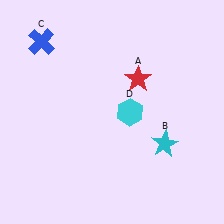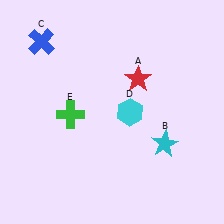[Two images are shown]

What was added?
A green cross (E) was added in Image 2.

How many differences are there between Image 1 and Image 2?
There is 1 difference between the two images.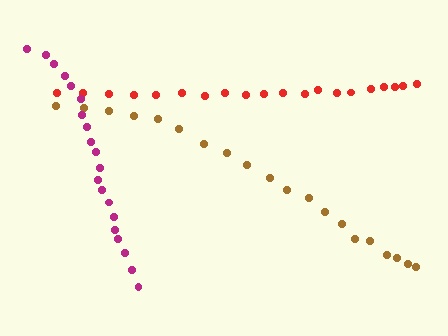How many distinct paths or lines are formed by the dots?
There are 3 distinct paths.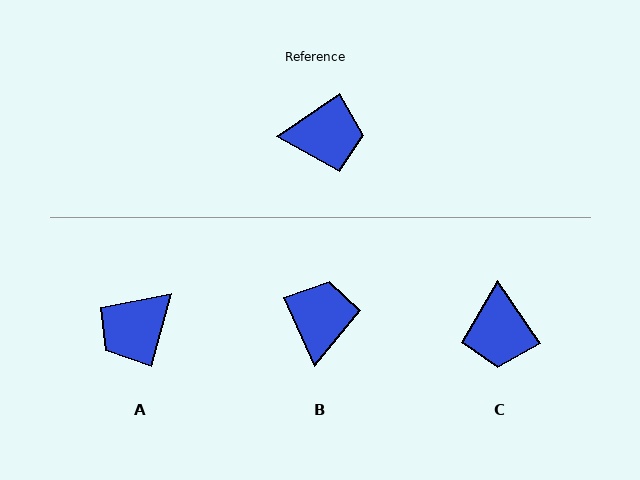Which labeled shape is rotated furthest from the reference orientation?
A, about 140 degrees away.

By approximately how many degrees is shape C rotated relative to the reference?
Approximately 91 degrees clockwise.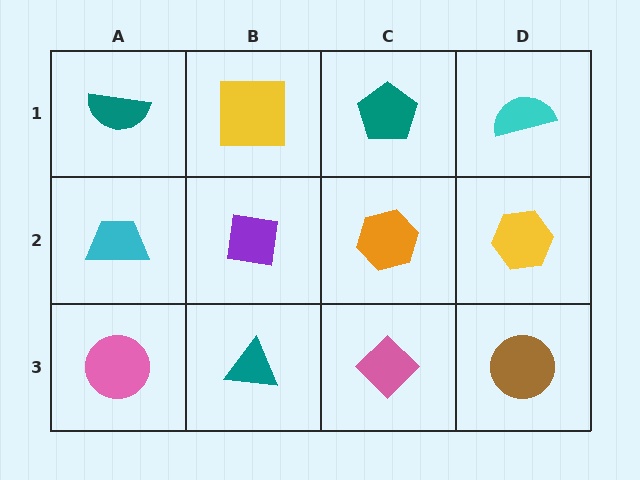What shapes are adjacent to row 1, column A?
A cyan trapezoid (row 2, column A), a yellow square (row 1, column B).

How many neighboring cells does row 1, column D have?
2.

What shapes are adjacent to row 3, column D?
A yellow hexagon (row 2, column D), a pink diamond (row 3, column C).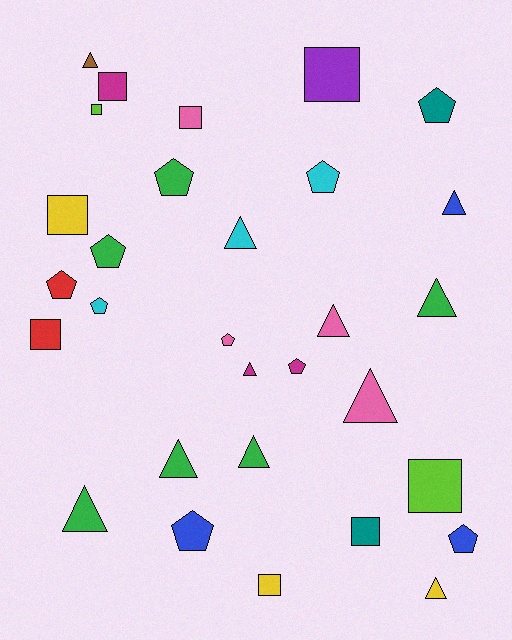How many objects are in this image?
There are 30 objects.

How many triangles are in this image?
There are 11 triangles.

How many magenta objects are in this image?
There are 3 magenta objects.